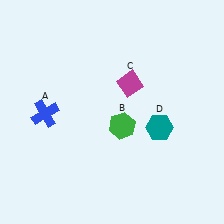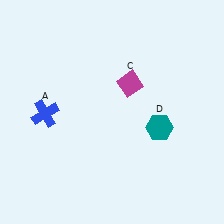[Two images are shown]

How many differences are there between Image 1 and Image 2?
There is 1 difference between the two images.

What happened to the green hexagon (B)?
The green hexagon (B) was removed in Image 2. It was in the bottom-right area of Image 1.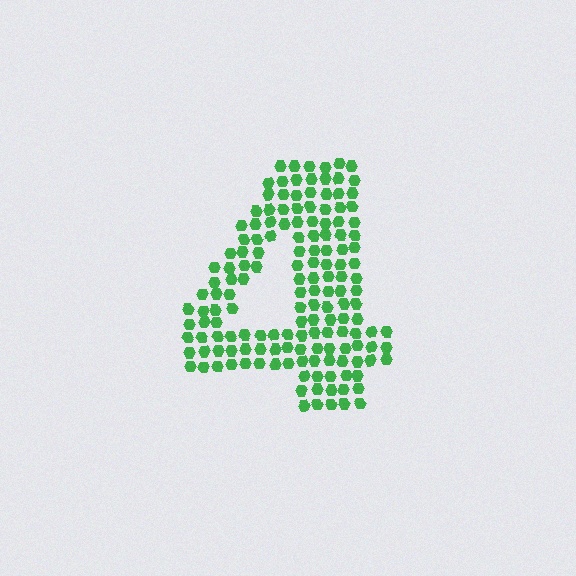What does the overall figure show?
The overall figure shows the digit 4.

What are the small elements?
The small elements are hexagons.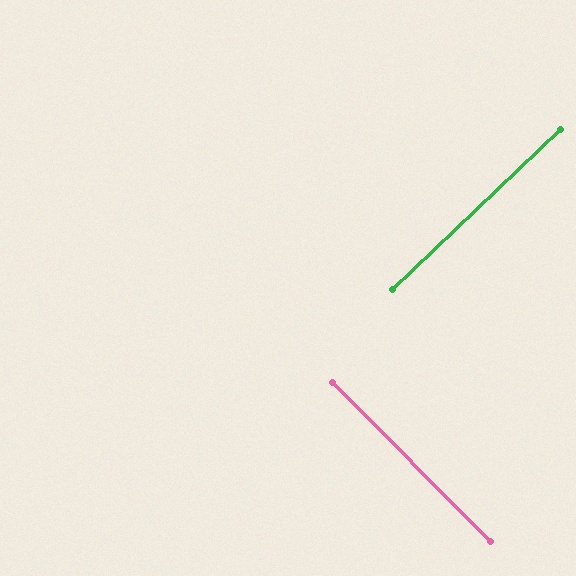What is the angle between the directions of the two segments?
Approximately 89 degrees.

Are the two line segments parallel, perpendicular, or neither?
Perpendicular — they meet at approximately 89°.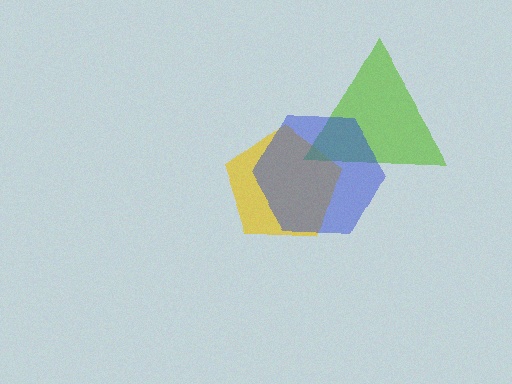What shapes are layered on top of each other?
The layered shapes are: a yellow pentagon, a lime triangle, a blue hexagon.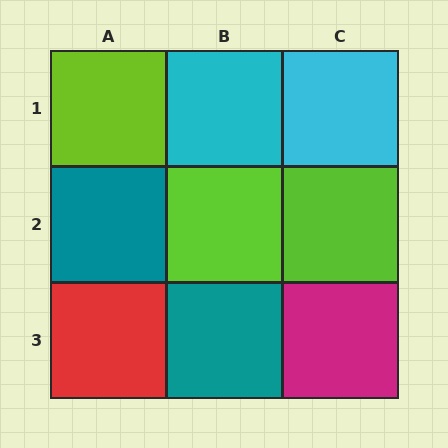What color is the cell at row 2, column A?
Teal.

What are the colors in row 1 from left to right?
Lime, cyan, cyan.